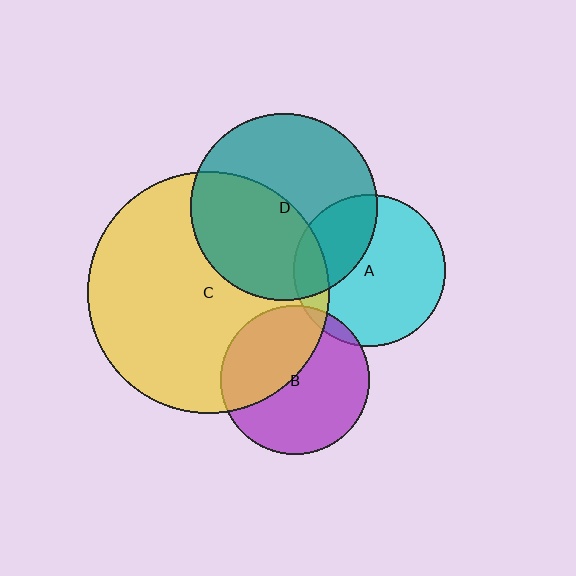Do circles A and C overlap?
Yes.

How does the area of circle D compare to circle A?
Approximately 1.5 times.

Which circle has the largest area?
Circle C (yellow).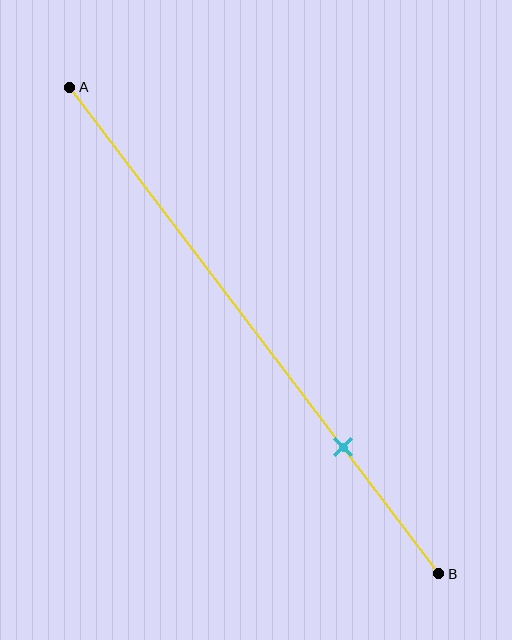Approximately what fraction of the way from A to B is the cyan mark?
The cyan mark is approximately 75% of the way from A to B.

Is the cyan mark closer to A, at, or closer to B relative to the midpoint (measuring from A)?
The cyan mark is closer to point B than the midpoint of segment AB.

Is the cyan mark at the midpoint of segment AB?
No, the mark is at about 75% from A, not at the 50% midpoint.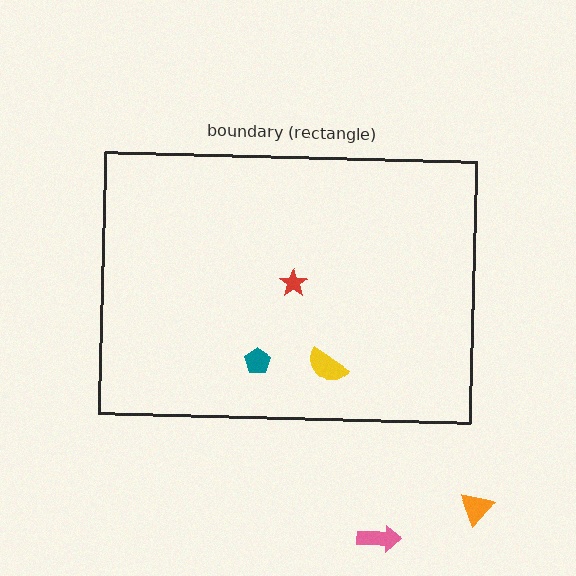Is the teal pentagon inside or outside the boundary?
Inside.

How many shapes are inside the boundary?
3 inside, 2 outside.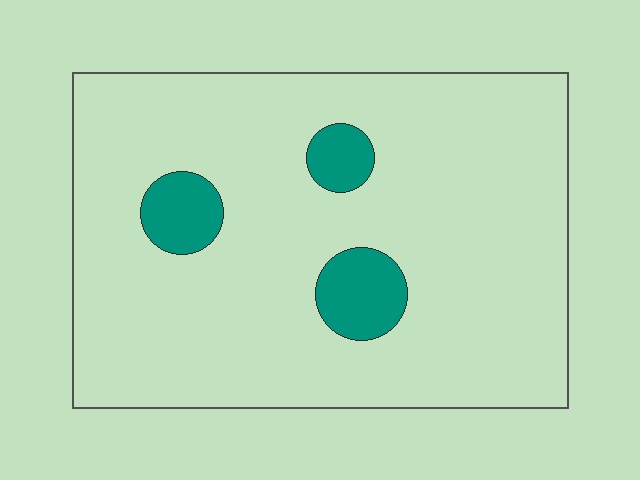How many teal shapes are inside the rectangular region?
3.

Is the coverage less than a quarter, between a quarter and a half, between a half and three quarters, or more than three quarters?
Less than a quarter.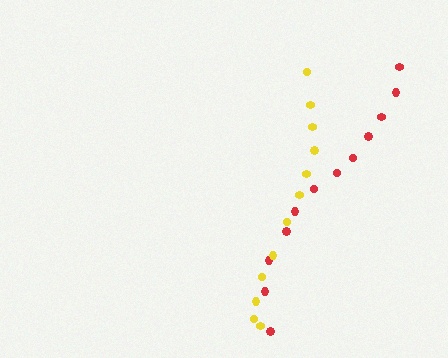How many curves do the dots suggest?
There are 2 distinct paths.